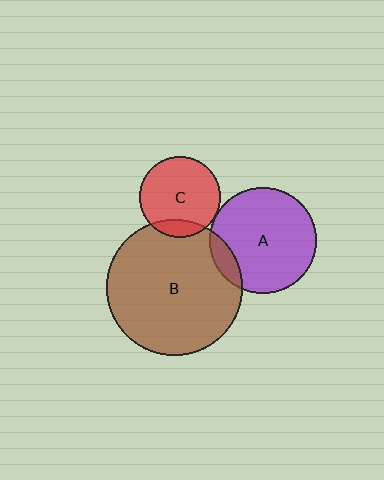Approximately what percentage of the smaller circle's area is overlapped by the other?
Approximately 15%.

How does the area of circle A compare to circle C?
Approximately 1.7 times.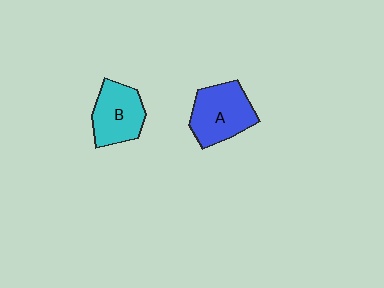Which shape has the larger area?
Shape A (blue).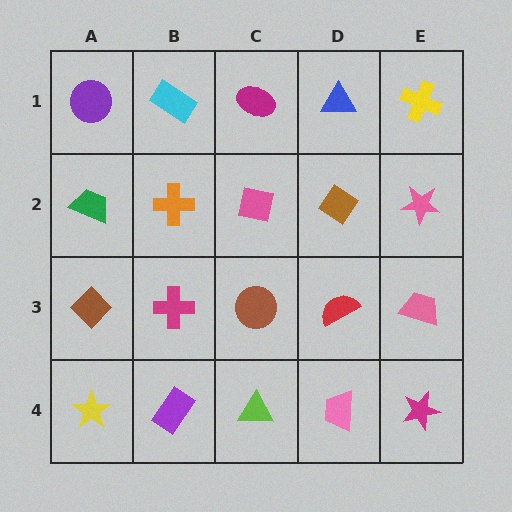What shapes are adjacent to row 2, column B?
A cyan rectangle (row 1, column B), a magenta cross (row 3, column B), a green trapezoid (row 2, column A), a pink square (row 2, column C).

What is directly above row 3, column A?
A green trapezoid.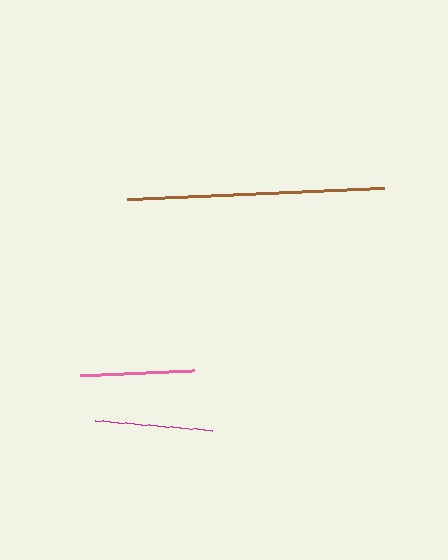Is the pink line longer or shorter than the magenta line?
The magenta line is longer than the pink line.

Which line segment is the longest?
The brown line is the longest at approximately 257 pixels.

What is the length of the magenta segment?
The magenta segment is approximately 118 pixels long.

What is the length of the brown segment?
The brown segment is approximately 257 pixels long.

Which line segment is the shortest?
The pink line is the shortest at approximately 114 pixels.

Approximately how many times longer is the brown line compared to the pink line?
The brown line is approximately 2.3 times the length of the pink line.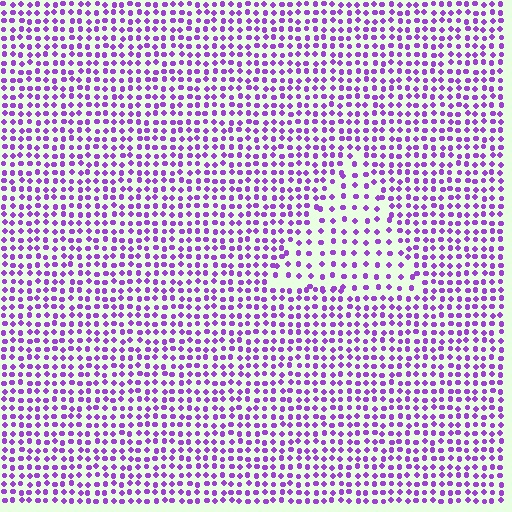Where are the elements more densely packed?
The elements are more densely packed outside the triangle boundary.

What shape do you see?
I see a triangle.